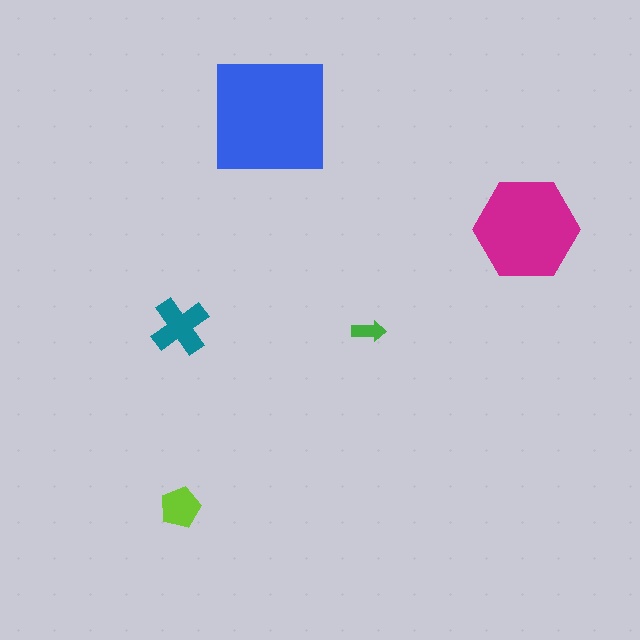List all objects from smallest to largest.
The green arrow, the lime pentagon, the teal cross, the magenta hexagon, the blue square.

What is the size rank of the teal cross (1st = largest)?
3rd.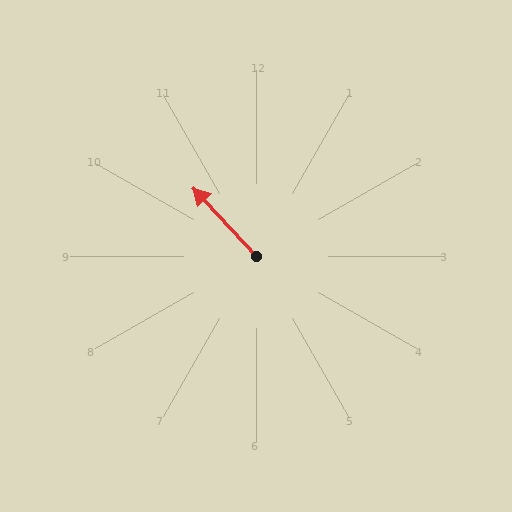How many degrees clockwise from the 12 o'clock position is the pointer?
Approximately 317 degrees.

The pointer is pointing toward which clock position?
Roughly 11 o'clock.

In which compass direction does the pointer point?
Northwest.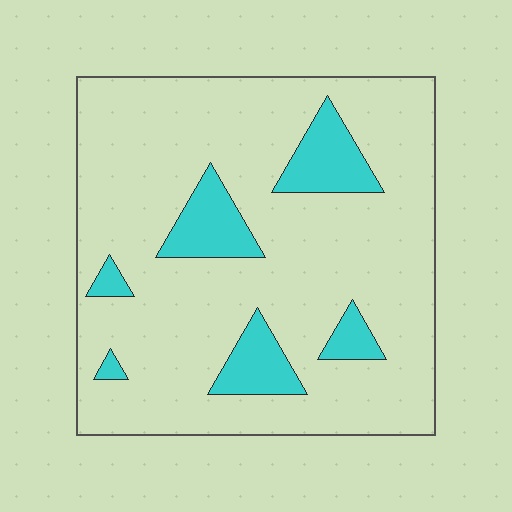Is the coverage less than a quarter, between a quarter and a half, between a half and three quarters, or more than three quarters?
Less than a quarter.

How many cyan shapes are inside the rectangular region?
6.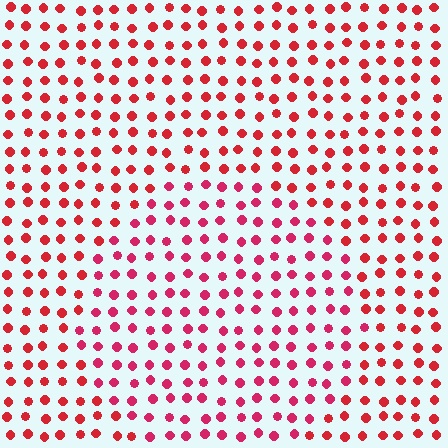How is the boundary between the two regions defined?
The boundary is defined purely by a slight shift in hue (about 18 degrees). Spacing, size, and orientation are identical on both sides.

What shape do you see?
I see a circle.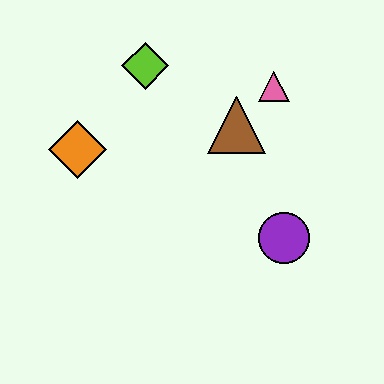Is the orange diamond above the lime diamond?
No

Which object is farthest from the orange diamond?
The purple circle is farthest from the orange diamond.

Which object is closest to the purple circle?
The brown triangle is closest to the purple circle.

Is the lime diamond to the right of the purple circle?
No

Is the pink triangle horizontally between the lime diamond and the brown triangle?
No